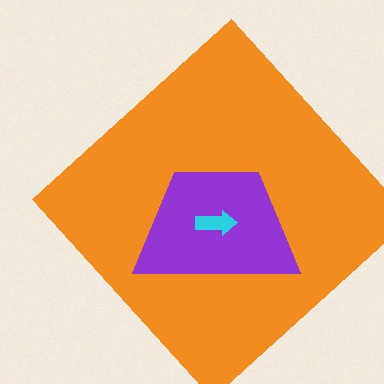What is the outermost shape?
The orange diamond.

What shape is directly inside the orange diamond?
The purple trapezoid.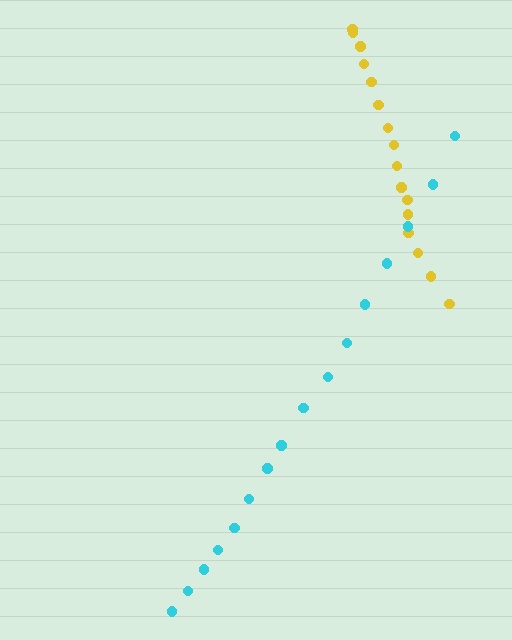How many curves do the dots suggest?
There are 2 distinct paths.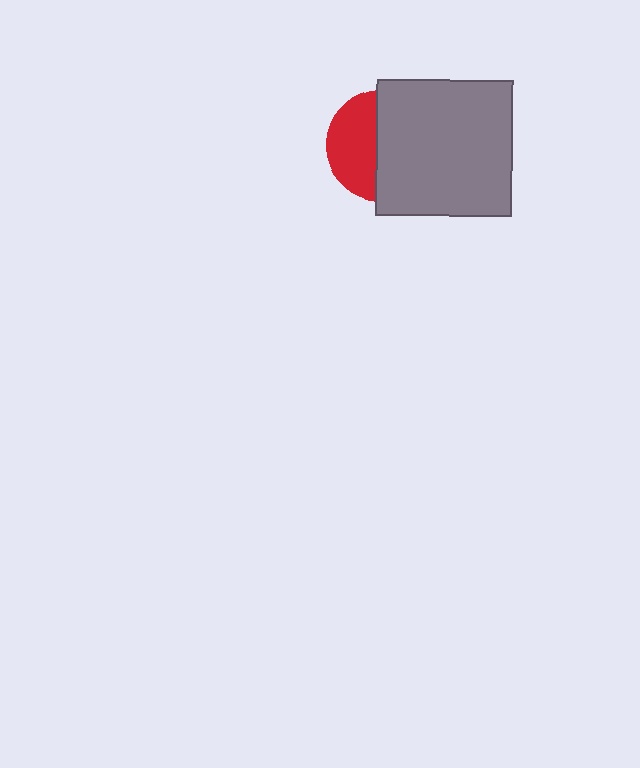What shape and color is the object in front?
The object in front is a gray square.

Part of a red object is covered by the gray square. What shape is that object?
It is a circle.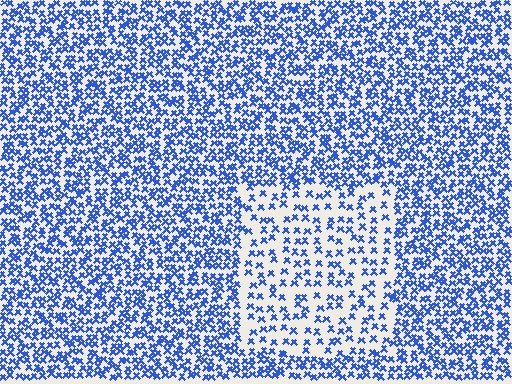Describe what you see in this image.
The image contains small blue elements arranged at two different densities. A rectangle-shaped region is visible where the elements are less densely packed than the surrounding area.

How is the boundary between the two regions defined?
The boundary is defined by a change in element density (approximately 2.1x ratio). All elements are the same color, size, and shape.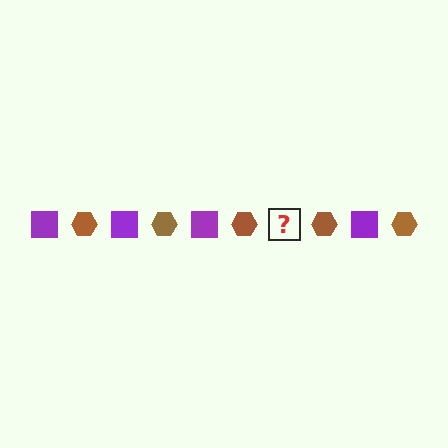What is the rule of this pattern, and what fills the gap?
The rule is that the pattern alternates between purple square and brown hexagon. The gap should be filled with a purple square.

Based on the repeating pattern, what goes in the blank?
The blank should be a purple square.